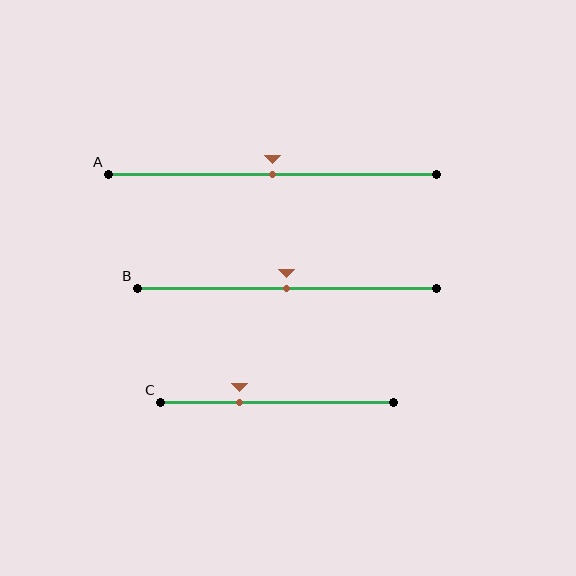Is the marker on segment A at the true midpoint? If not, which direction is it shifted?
Yes, the marker on segment A is at the true midpoint.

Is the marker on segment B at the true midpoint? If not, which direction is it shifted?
Yes, the marker on segment B is at the true midpoint.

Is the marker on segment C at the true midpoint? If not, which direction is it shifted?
No, the marker on segment C is shifted to the left by about 16% of the segment length.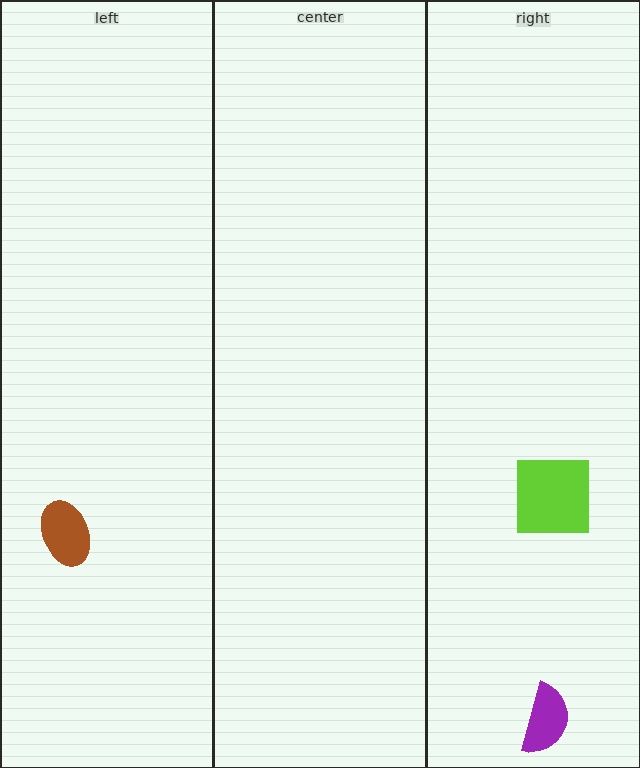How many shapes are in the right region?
2.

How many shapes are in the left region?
1.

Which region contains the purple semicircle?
The right region.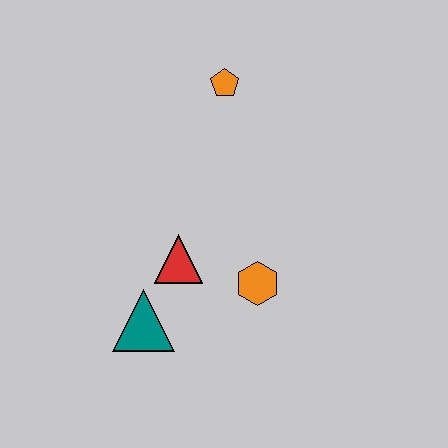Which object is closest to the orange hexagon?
The red triangle is closest to the orange hexagon.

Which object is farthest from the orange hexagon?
The orange pentagon is farthest from the orange hexagon.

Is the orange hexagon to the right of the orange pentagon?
Yes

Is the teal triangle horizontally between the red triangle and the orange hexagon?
No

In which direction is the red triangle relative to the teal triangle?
The red triangle is above the teal triangle.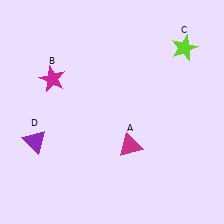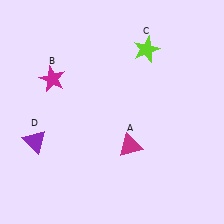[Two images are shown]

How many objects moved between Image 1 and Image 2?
1 object moved between the two images.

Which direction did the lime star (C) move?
The lime star (C) moved left.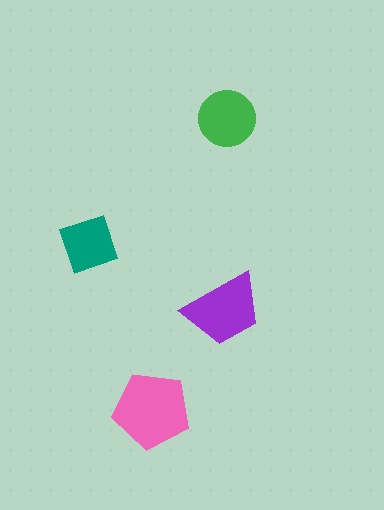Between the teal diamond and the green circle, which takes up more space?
The green circle.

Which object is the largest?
The pink pentagon.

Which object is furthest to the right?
The green circle is rightmost.